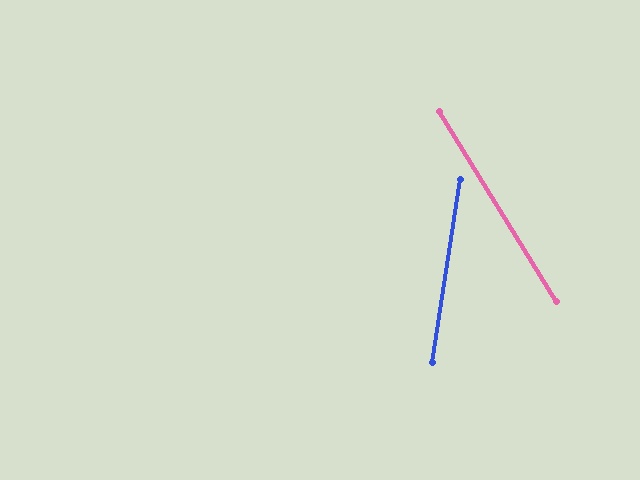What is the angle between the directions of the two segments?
Approximately 40 degrees.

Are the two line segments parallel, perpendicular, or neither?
Neither parallel nor perpendicular — they differ by about 40°.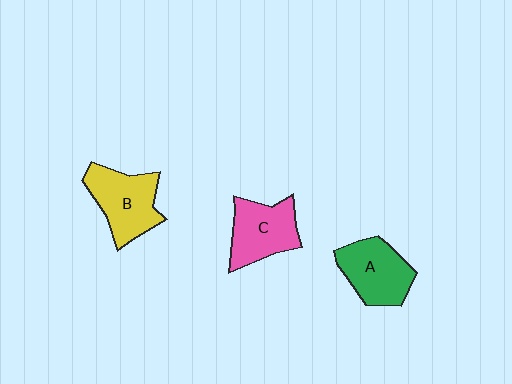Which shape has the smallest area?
Shape C (pink).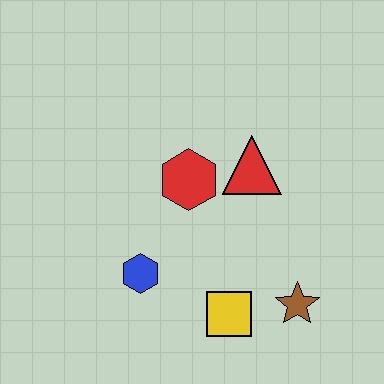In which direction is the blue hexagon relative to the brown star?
The blue hexagon is to the left of the brown star.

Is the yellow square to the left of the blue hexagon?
No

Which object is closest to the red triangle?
The red hexagon is closest to the red triangle.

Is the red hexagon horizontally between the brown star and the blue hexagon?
Yes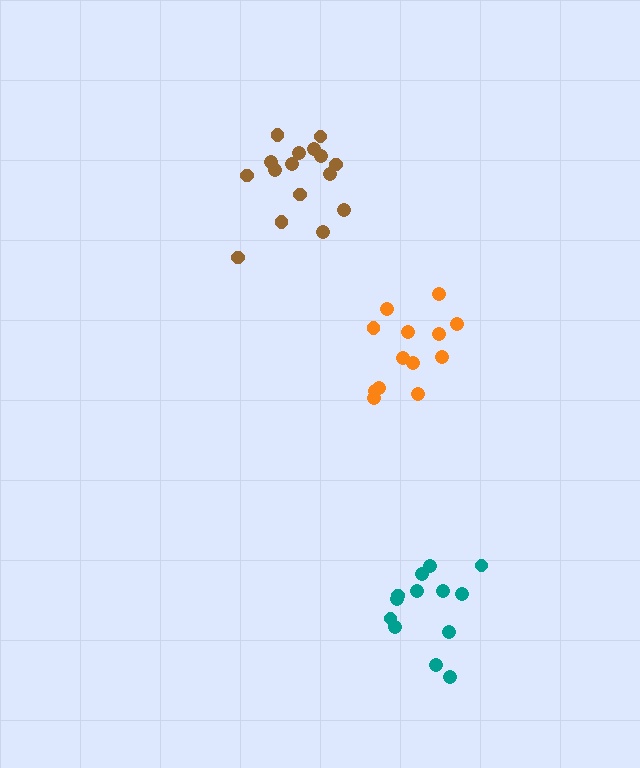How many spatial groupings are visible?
There are 3 spatial groupings.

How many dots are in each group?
Group 1: 13 dots, Group 2: 13 dots, Group 3: 16 dots (42 total).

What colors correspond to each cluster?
The clusters are colored: teal, orange, brown.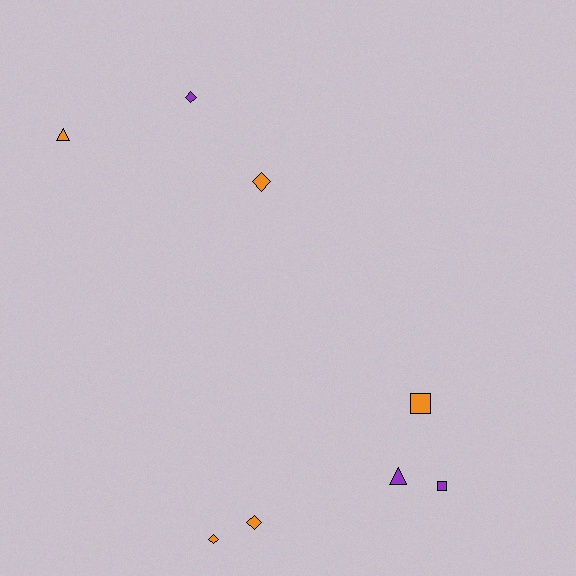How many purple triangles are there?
There is 1 purple triangle.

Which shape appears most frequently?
Diamond, with 4 objects.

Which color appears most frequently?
Orange, with 5 objects.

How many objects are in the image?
There are 8 objects.